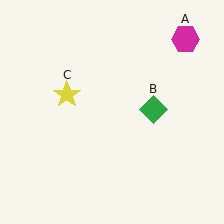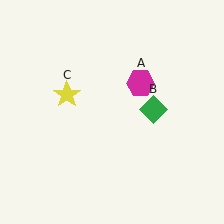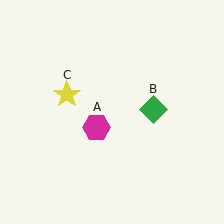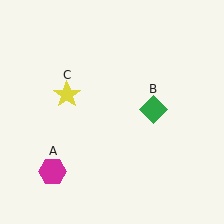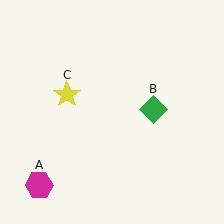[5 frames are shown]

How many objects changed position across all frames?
1 object changed position: magenta hexagon (object A).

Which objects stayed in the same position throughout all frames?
Green diamond (object B) and yellow star (object C) remained stationary.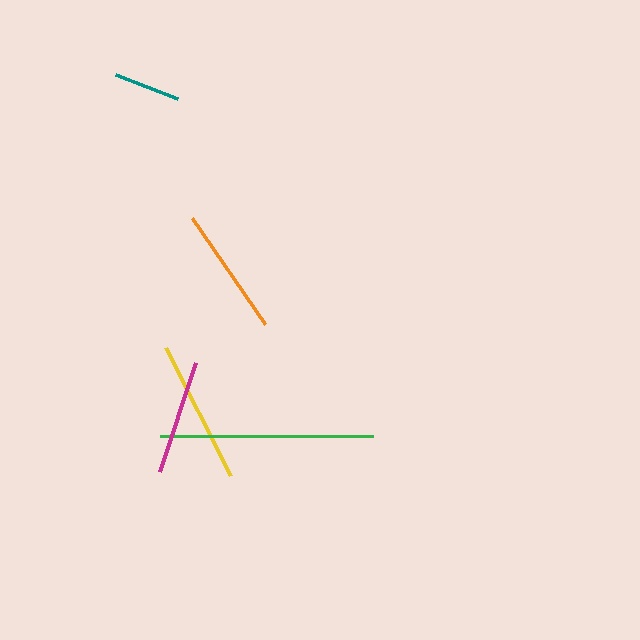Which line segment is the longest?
The green line is the longest at approximately 214 pixels.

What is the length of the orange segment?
The orange segment is approximately 129 pixels long.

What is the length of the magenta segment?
The magenta segment is approximately 115 pixels long.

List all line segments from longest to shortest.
From longest to shortest: green, yellow, orange, magenta, teal.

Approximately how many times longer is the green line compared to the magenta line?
The green line is approximately 1.9 times the length of the magenta line.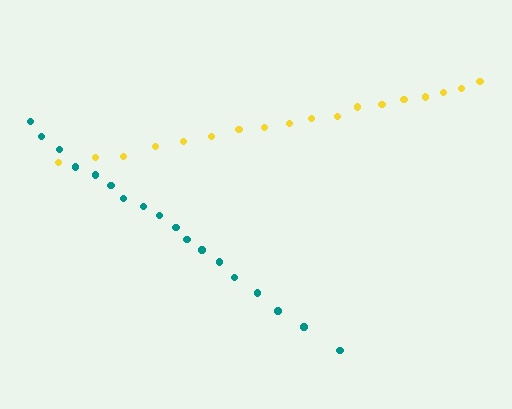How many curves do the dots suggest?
There are 2 distinct paths.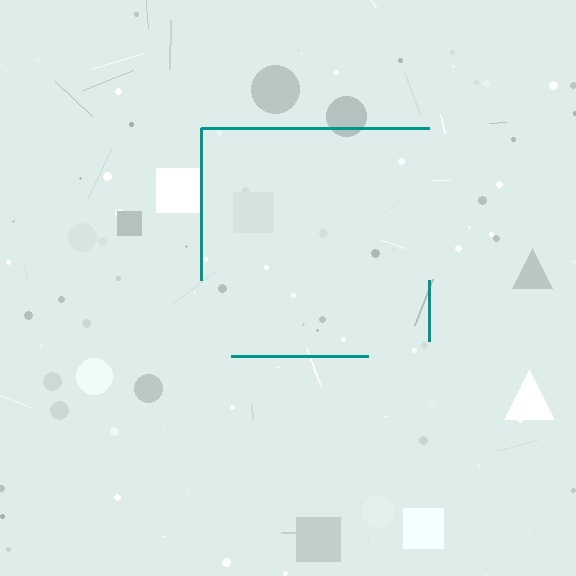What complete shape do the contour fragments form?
The contour fragments form a square.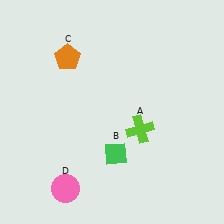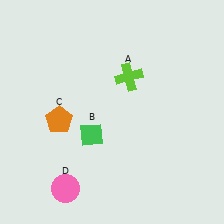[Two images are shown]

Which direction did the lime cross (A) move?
The lime cross (A) moved up.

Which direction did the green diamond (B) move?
The green diamond (B) moved left.